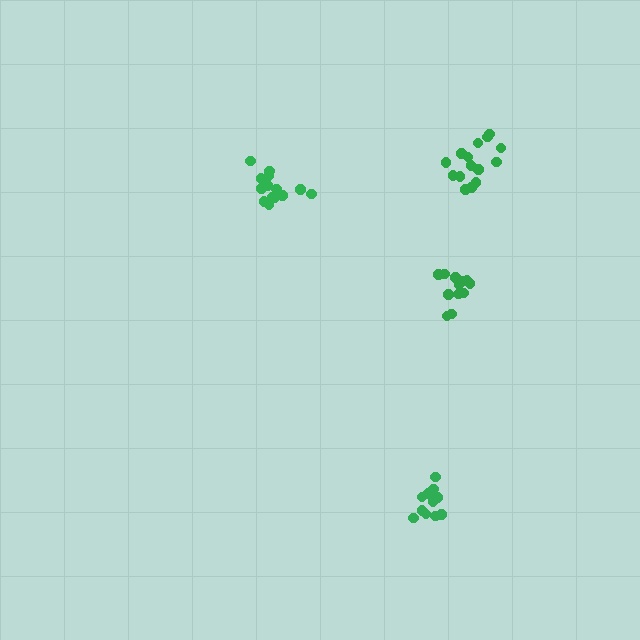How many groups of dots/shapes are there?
There are 4 groups.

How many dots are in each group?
Group 1: 12 dots, Group 2: 12 dots, Group 3: 16 dots, Group 4: 14 dots (54 total).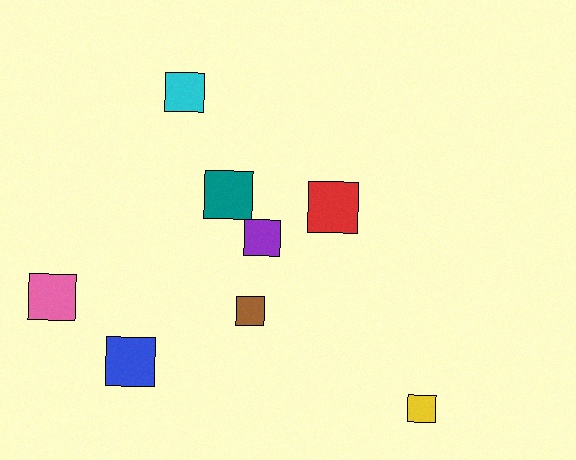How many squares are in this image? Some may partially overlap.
There are 8 squares.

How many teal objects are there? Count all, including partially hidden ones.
There is 1 teal object.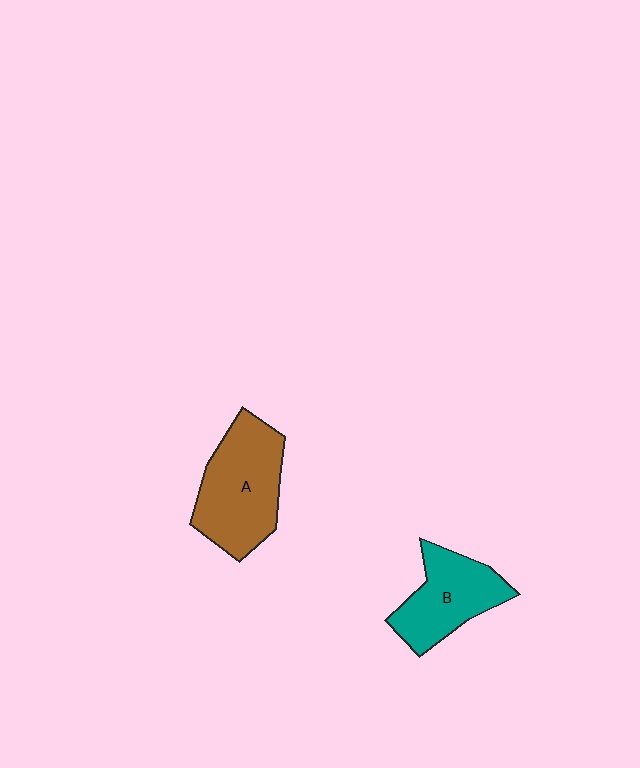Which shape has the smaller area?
Shape B (teal).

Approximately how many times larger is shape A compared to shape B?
Approximately 1.3 times.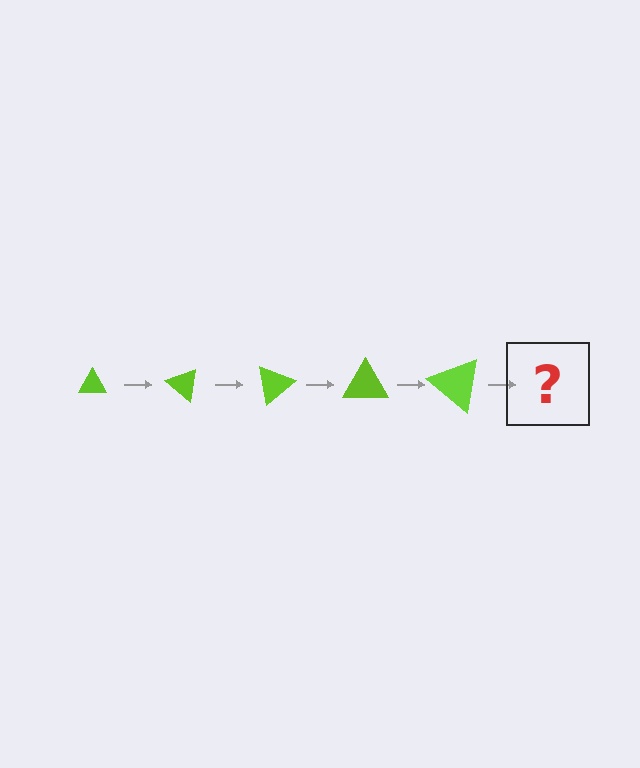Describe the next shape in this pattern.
It should be a triangle, larger than the previous one and rotated 200 degrees from the start.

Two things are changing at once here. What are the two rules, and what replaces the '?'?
The two rules are that the triangle grows larger each step and it rotates 40 degrees each step. The '?' should be a triangle, larger than the previous one and rotated 200 degrees from the start.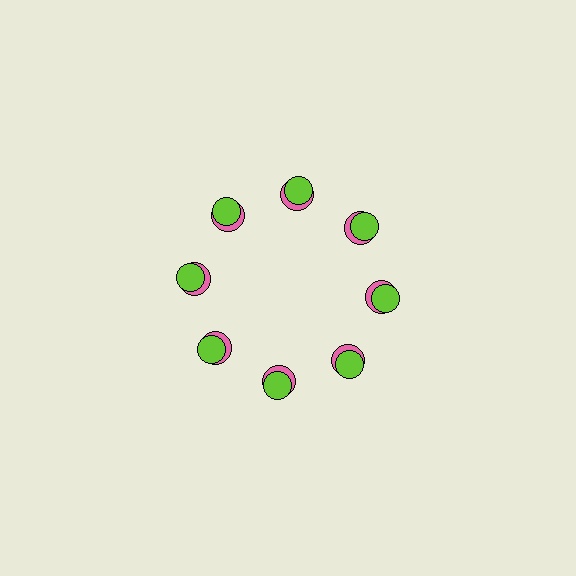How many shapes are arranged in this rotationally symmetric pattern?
There are 16 shapes, arranged in 8 groups of 2.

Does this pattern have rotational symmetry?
Yes, this pattern has 8-fold rotational symmetry. It looks the same after rotating 45 degrees around the center.